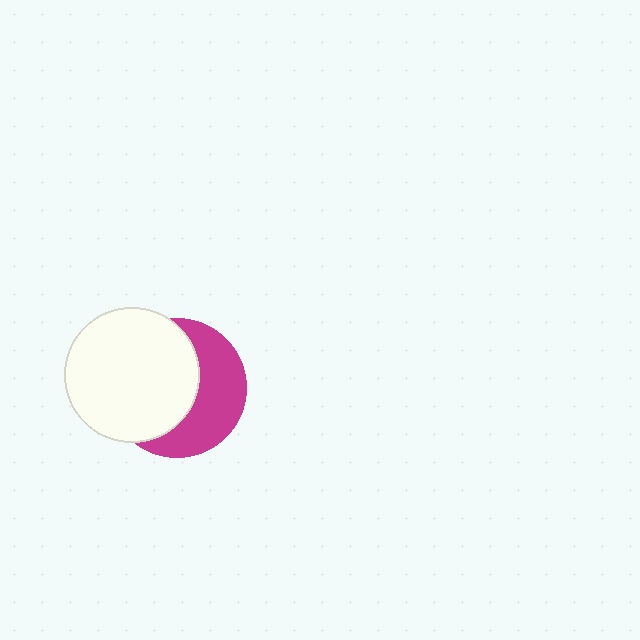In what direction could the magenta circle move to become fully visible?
The magenta circle could move right. That would shift it out from behind the white circle entirely.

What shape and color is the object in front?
The object in front is a white circle.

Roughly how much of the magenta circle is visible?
A small part of it is visible (roughly 44%).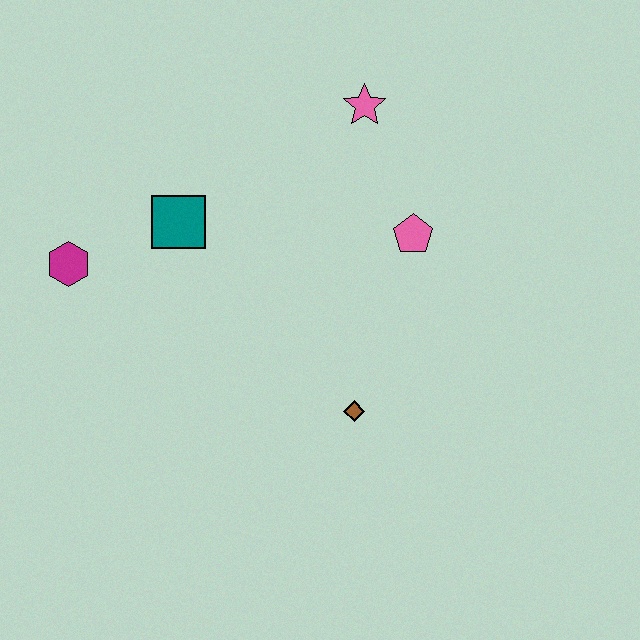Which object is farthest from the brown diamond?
The magenta hexagon is farthest from the brown diamond.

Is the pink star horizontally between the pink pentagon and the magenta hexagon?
Yes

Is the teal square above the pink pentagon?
Yes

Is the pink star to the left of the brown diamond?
No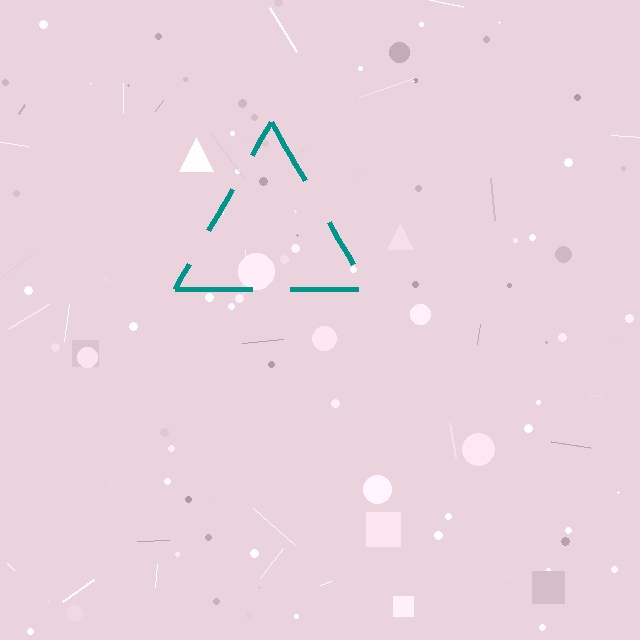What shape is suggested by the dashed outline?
The dashed outline suggests a triangle.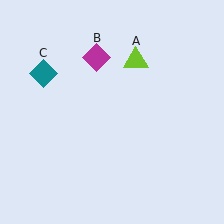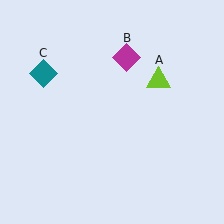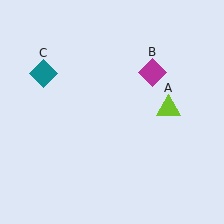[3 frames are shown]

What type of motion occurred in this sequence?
The lime triangle (object A), magenta diamond (object B) rotated clockwise around the center of the scene.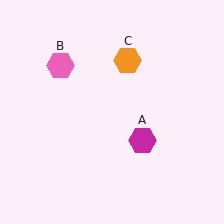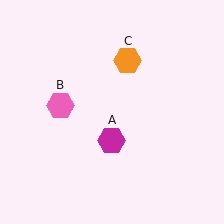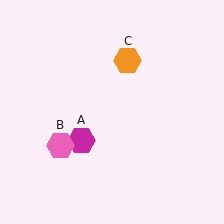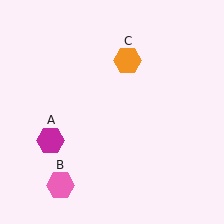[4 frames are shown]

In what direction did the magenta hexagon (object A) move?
The magenta hexagon (object A) moved left.